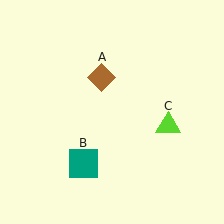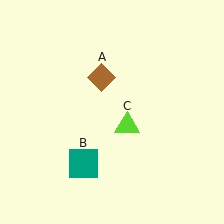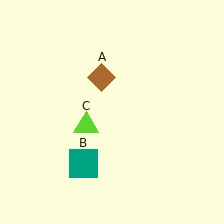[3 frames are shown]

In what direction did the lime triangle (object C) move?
The lime triangle (object C) moved left.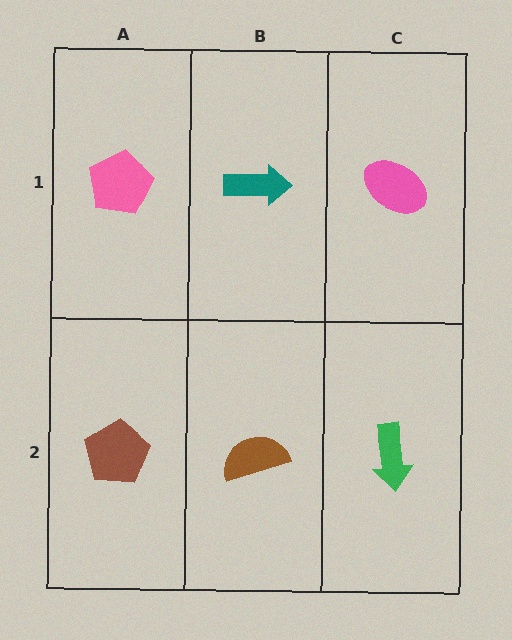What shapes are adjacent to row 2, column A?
A pink pentagon (row 1, column A), a brown semicircle (row 2, column B).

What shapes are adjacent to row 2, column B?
A teal arrow (row 1, column B), a brown pentagon (row 2, column A), a green arrow (row 2, column C).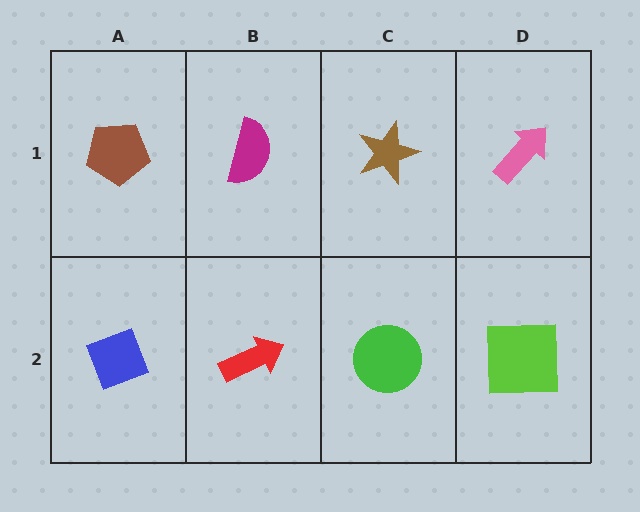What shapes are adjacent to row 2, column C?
A brown star (row 1, column C), a red arrow (row 2, column B), a lime square (row 2, column D).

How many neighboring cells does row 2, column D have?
2.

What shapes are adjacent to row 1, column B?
A red arrow (row 2, column B), a brown pentagon (row 1, column A), a brown star (row 1, column C).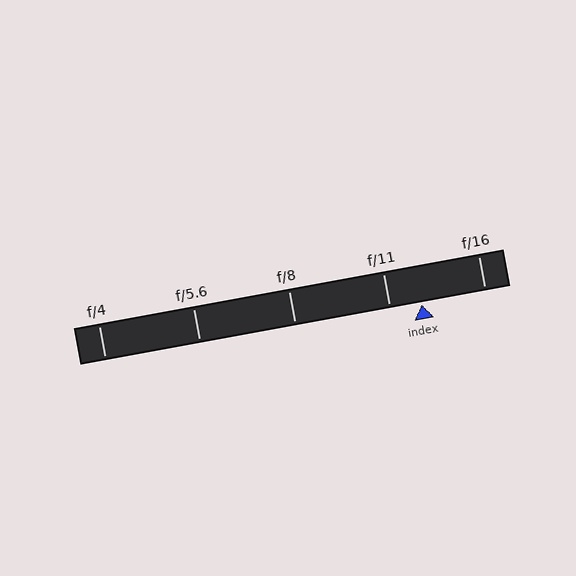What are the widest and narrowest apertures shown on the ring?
The widest aperture shown is f/4 and the narrowest is f/16.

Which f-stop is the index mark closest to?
The index mark is closest to f/11.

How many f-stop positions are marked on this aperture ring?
There are 5 f-stop positions marked.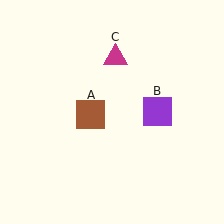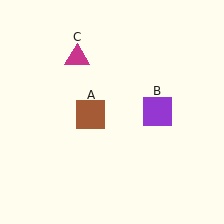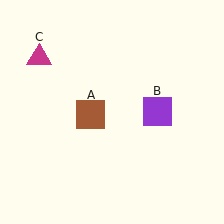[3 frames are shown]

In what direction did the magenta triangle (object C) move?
The magenta triangle (object C) moved left.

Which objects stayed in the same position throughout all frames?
Brown square (object A) and purple square (object B) remained stationary.